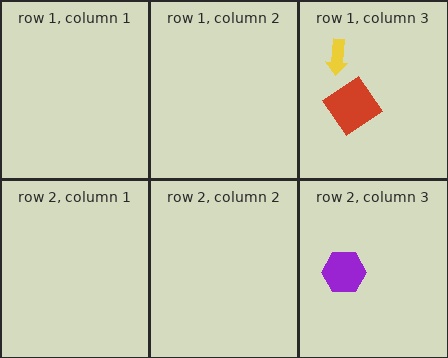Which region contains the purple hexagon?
The row 2, column 3 region.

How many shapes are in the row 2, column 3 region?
1.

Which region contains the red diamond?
The row 1, column 3 region.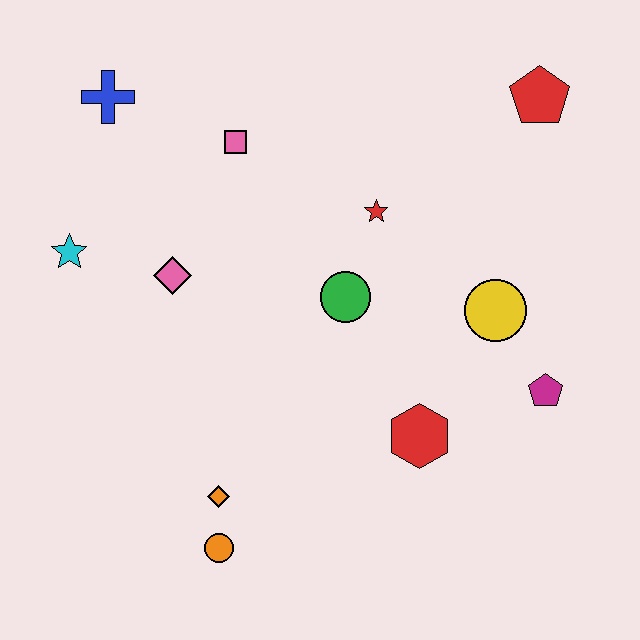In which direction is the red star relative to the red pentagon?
The red star is to the left of the red pentagon.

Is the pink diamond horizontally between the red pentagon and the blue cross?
Yes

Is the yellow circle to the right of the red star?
Yes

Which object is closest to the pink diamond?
The cyan star is closest to the pink diamond.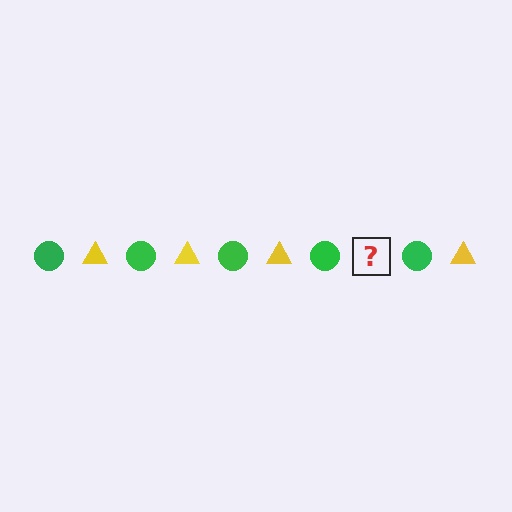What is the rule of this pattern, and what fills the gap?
The rule is that the pattern alternates between green circle and yellow triangle. The gap should be filled with a yellow triangle.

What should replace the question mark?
The question mark should be replaced with a yellow triangle.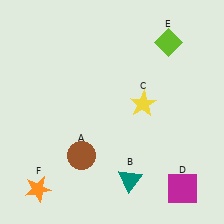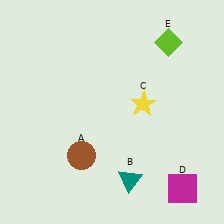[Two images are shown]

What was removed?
The orange star (F) was removed in Image 2.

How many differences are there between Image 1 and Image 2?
There is 1 difference between the two images.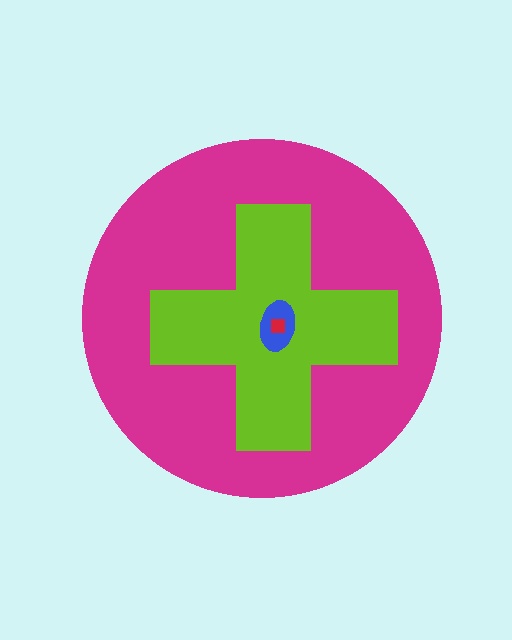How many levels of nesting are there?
4.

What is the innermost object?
The red square.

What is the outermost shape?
The magenta circle.